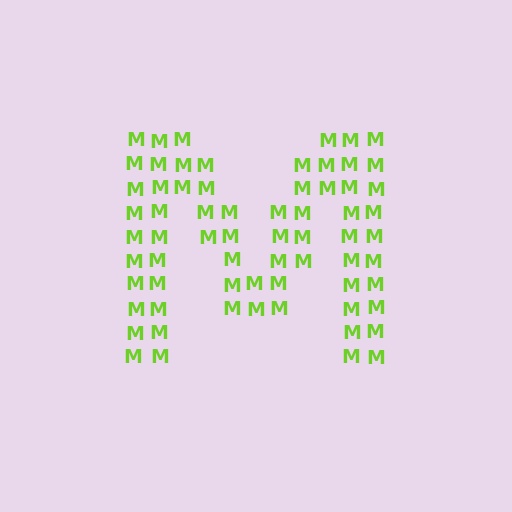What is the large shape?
The large shape is the letter M.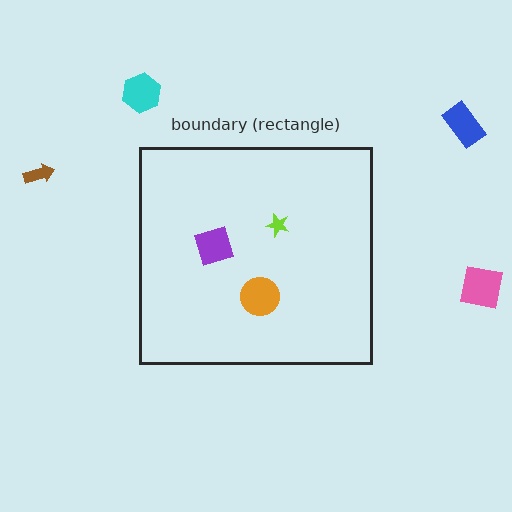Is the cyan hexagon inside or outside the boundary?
Outside.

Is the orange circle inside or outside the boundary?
Inside.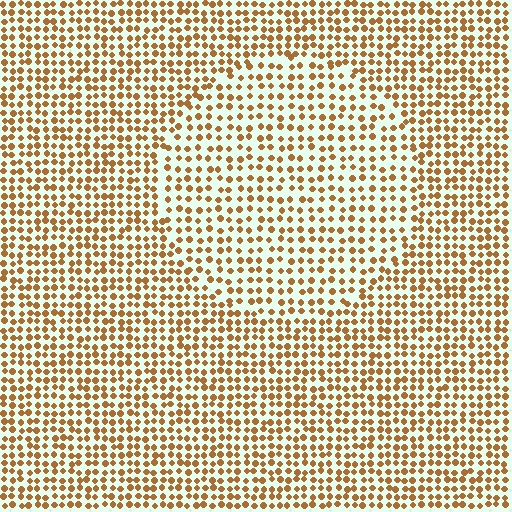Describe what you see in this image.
The image contains small brown elements arranged at two different densities. A circle-shaped region is visible where the elements are less densely packed than the surrounding area.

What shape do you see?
I see a circle.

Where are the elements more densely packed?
The elements are more densely packed outside the circle boundary.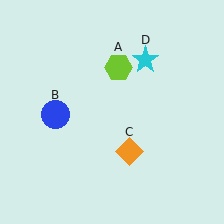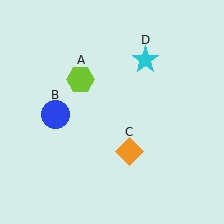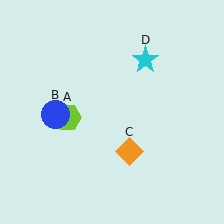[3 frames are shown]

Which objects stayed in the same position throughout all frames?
Blue circle (object B) and orange diamond (object C) and cyan star (object D) remained stationary.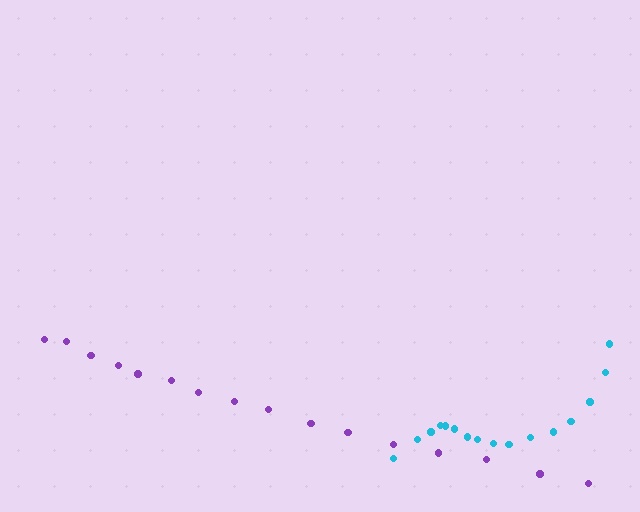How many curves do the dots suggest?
There are 2 distinct paths.